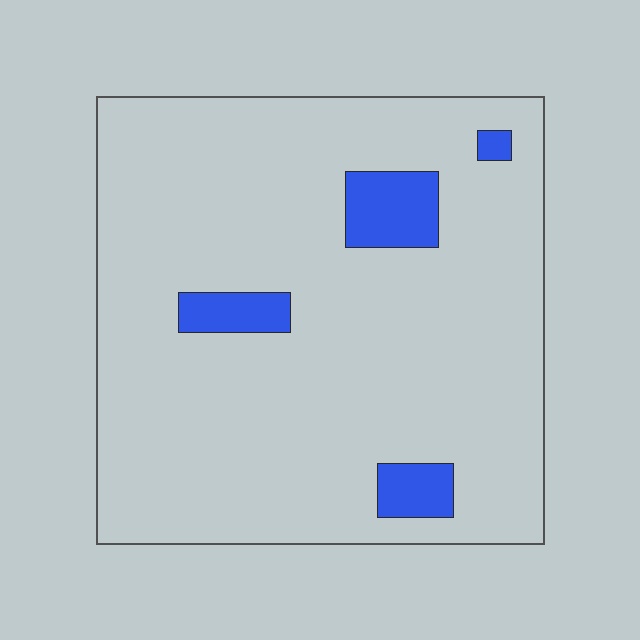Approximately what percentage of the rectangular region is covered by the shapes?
Approximately 10%.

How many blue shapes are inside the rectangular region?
4.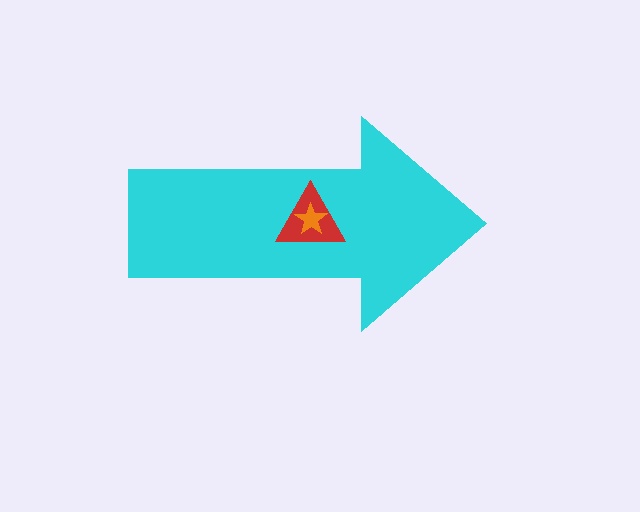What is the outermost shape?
The cyan arrow.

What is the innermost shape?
The orange star.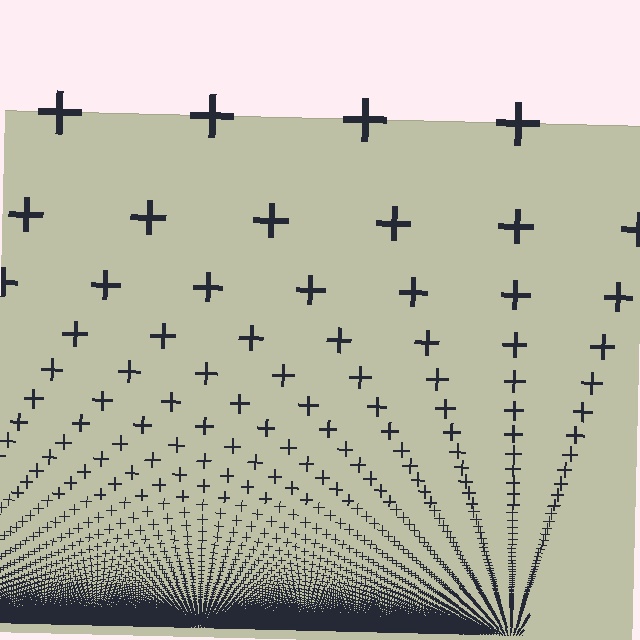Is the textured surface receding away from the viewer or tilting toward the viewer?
The surface appears to tilt toward the viewer. Texture elements get larger and sparser toward the top.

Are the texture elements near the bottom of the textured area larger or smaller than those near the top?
Smaller. The gradient is inverted — elements near the bottom are smaller and denser.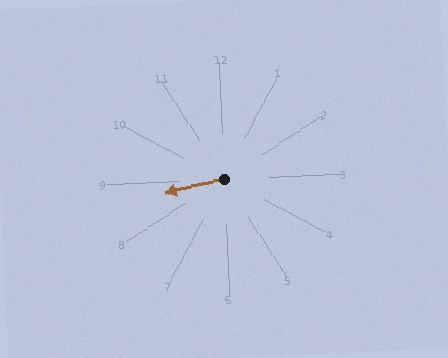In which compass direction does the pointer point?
West.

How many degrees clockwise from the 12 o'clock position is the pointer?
Approximately 259 degrees.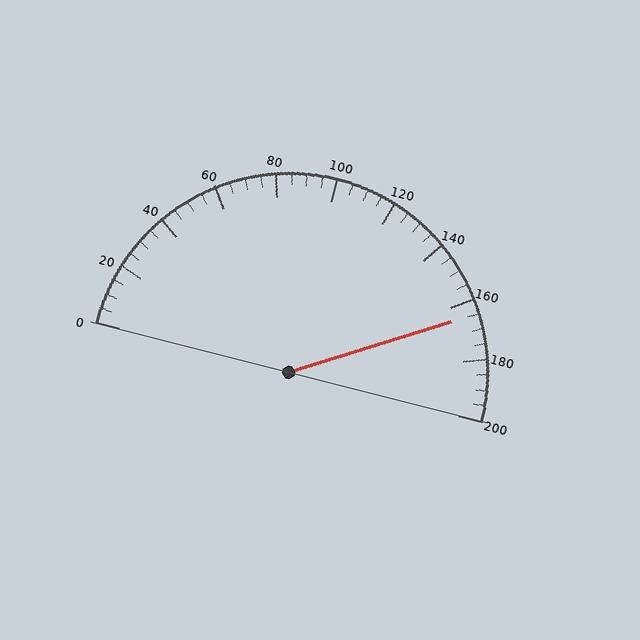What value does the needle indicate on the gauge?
The needle indicates approximately 165.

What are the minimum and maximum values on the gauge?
The gauge ranges from 0 to 200.